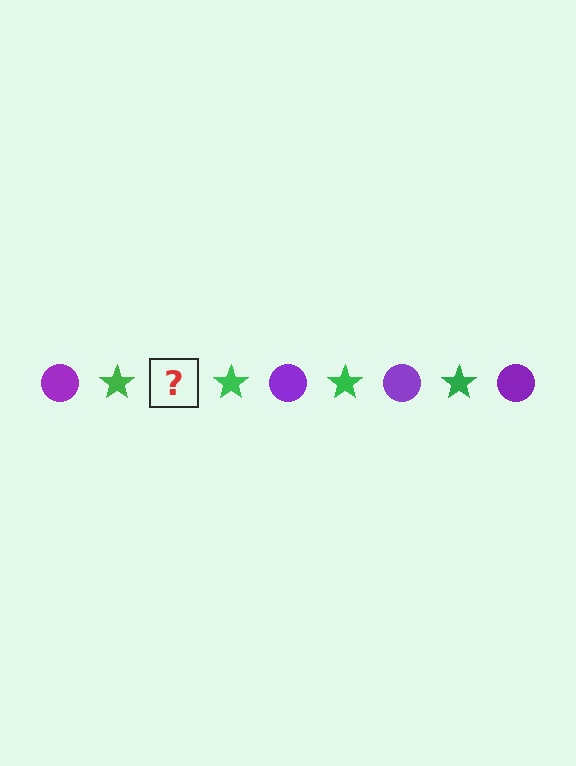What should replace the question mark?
The question mark should be replaced with a purple circle.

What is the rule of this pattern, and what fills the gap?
The rule is that the pattern alternates between purple circle and green star. The gap should be filled with a purple circle.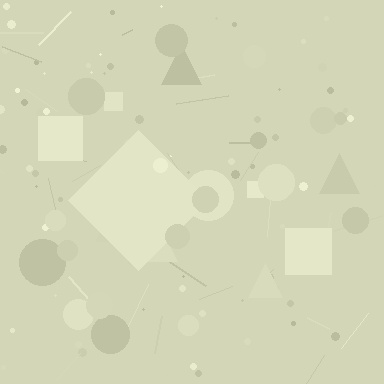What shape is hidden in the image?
A diamond is hidden in the image.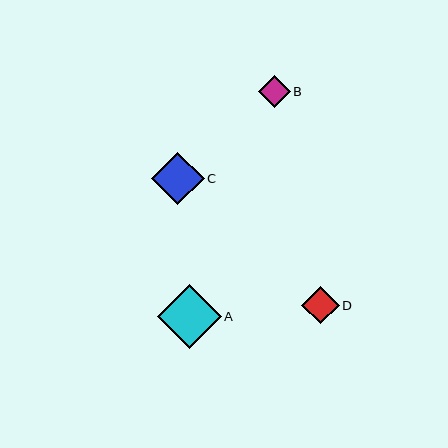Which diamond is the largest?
Diamond A is the largest with a size of approximately 63 pixels.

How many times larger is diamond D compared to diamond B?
Diamond D is approximately 1.2 times the size of diamond B.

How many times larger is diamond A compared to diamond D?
Diamond A is approximately 1.7 times the size of diamond D.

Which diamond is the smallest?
Diamond B is the smallest with a size of approximately 32 pixels.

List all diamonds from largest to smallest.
From largest to smallest: A, C, D, B.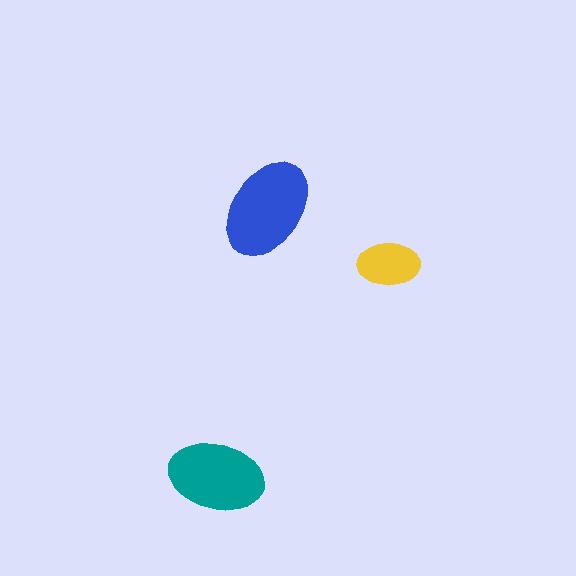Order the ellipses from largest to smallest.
the blue one, the teal one, the yellow one.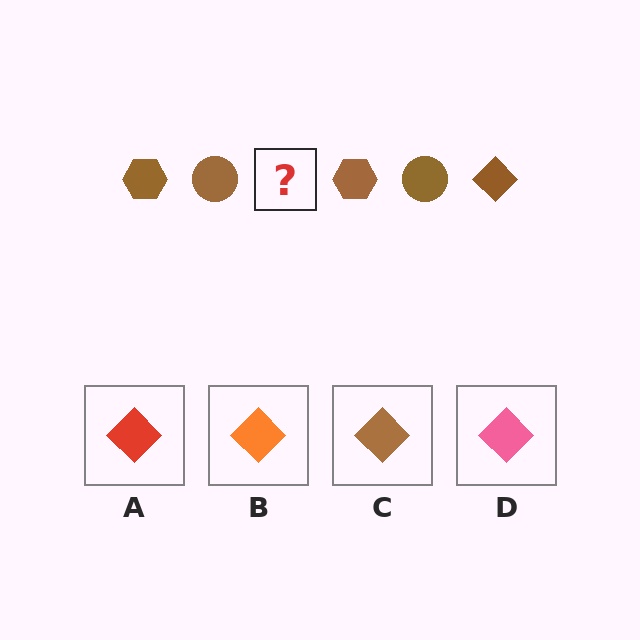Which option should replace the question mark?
Option C.